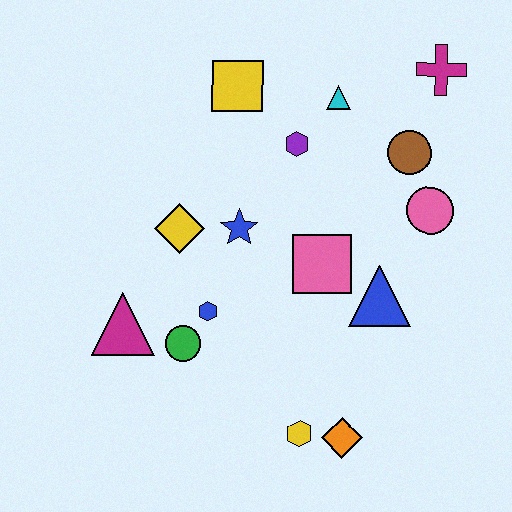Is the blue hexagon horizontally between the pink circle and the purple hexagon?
No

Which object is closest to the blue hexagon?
The green circle is closest to the blue hexagon.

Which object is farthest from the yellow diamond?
The magenta cross is farthest from the yellow diamond.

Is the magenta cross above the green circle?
Yes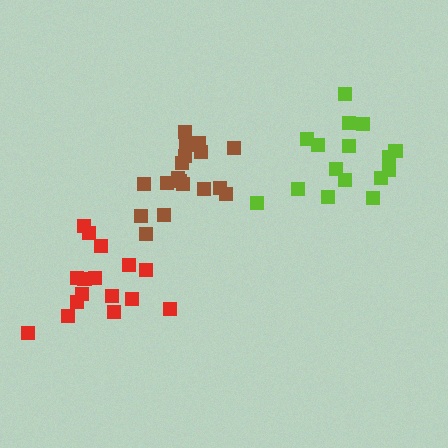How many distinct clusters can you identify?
There are 3 distinct clusters.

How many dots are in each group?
Group 1: 19 dots, Group 2: 16 dots, Group 3: 16 dots (51 total).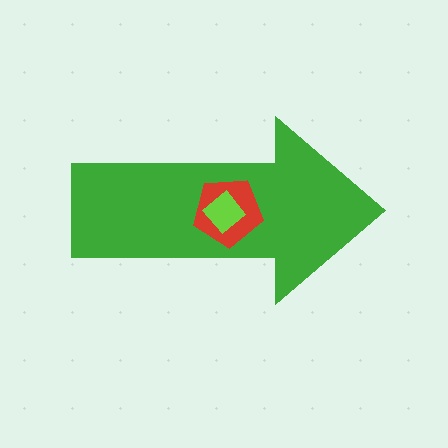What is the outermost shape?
The green arrow.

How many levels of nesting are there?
3.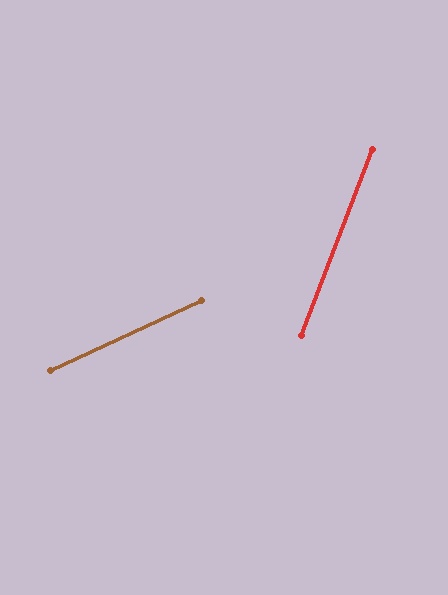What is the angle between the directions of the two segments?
Approximately 44 degrees.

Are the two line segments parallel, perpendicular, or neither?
Neither parallel nor perpendicular — they differ by about 44°.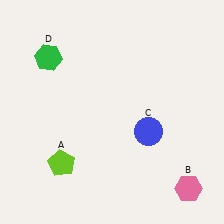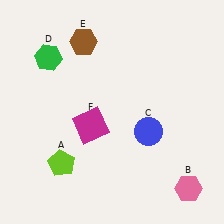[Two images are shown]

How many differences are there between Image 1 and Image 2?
There are 2 differences between the two images.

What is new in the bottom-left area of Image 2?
A magenta square (F) was added in the bottom-left area of Image 2.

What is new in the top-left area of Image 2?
A brown hexagon (E) was added in the top-left area of Image 2.